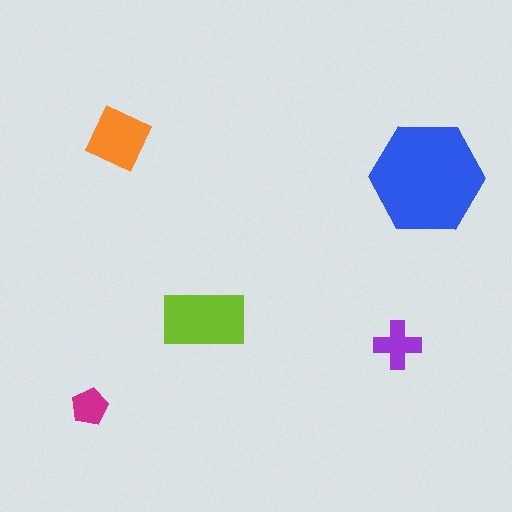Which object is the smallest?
The magenta pentagon.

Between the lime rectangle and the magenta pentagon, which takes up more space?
The lime rectangle.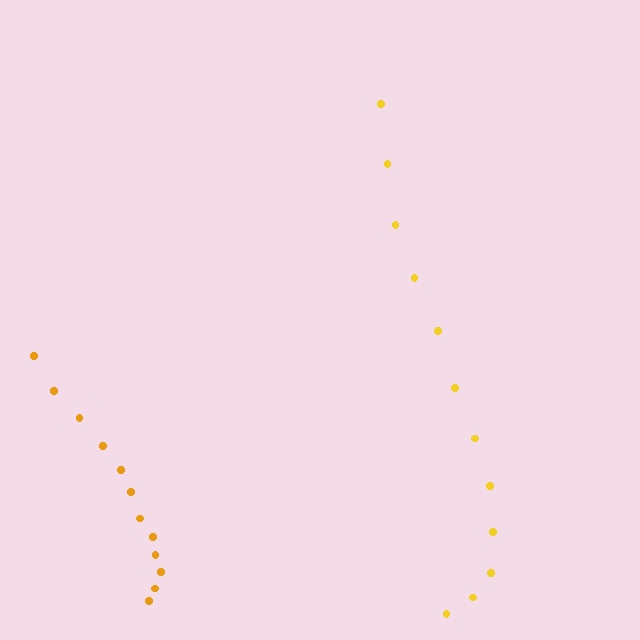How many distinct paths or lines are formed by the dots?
There are 2 distinct paths.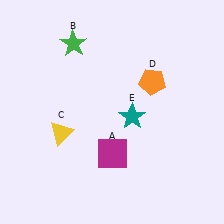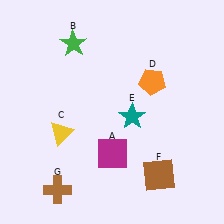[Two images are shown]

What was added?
A brown square (F), a brown cross (G) were added in Image 2.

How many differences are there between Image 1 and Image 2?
There are 2 differences between the two images.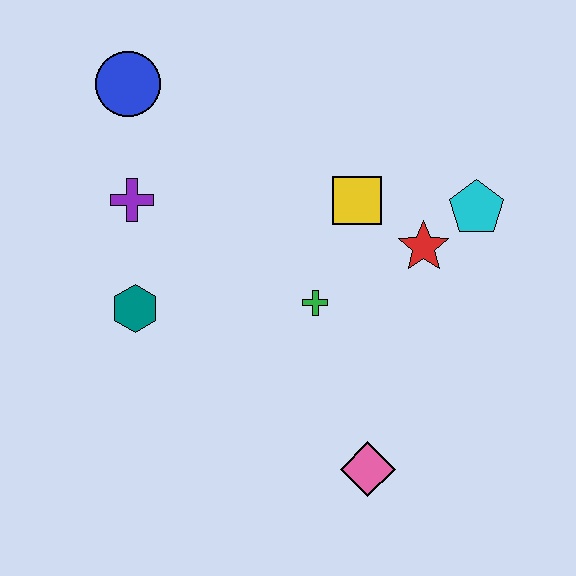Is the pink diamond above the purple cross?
No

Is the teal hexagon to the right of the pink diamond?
No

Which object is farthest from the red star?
The blue circle is farthest from the red star.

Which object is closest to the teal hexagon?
The purple cross is closest to the teal hexagon.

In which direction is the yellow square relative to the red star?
The yellow square is to the left of the red star.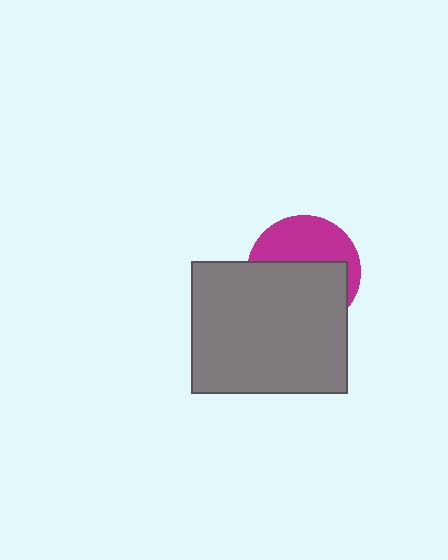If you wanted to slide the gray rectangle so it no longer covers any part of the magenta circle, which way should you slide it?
Slide it down — that is the most direct way to separate the two shapes.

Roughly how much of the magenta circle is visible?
A small part of it is visible (roughly 43%).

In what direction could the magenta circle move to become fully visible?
The magenta circle could move up. That would shift it out from behind the gray rectangle entirely.